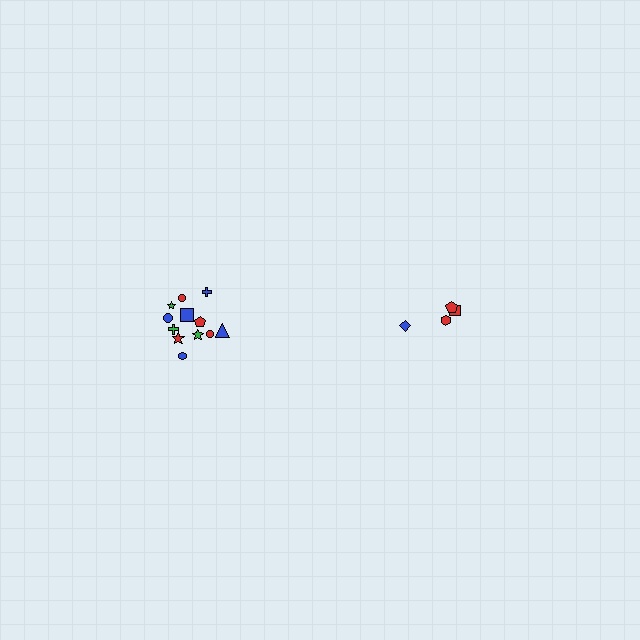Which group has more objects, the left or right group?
The left group.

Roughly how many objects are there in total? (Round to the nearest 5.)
Roughly 15 objects in total.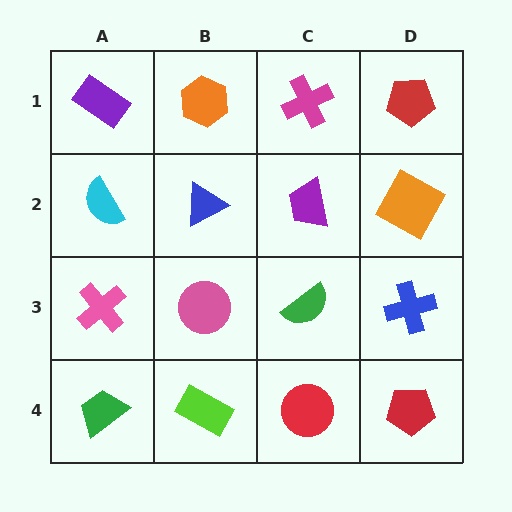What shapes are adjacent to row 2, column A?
A purple rectangle (row 1, column A), a pink cross (row 3, column A), a blue triangle (row 2, column B).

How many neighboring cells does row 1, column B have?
3.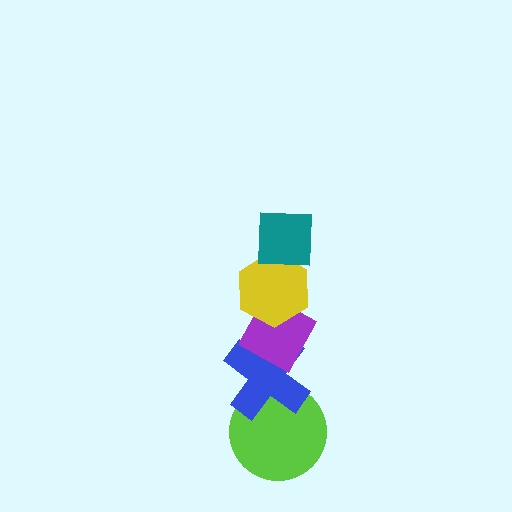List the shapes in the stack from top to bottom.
From top to bottom: the teal square, the yellow hexagon, the purple diamond, the blue cross, the lime circle.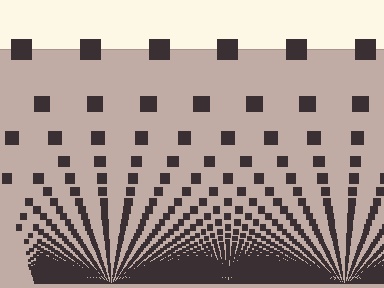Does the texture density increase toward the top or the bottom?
Density increases toward the bottom.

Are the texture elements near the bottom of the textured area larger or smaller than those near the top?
Smaller. The gradient is inverted — elements near the bottom are smaller and denser.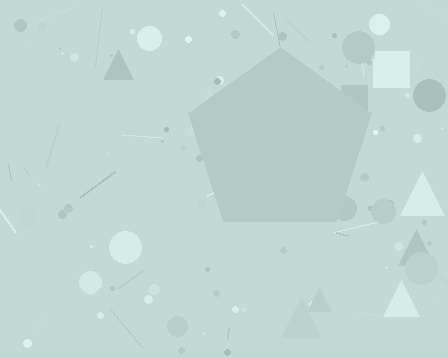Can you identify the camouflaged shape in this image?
The camouflaged shape is a pentagon.